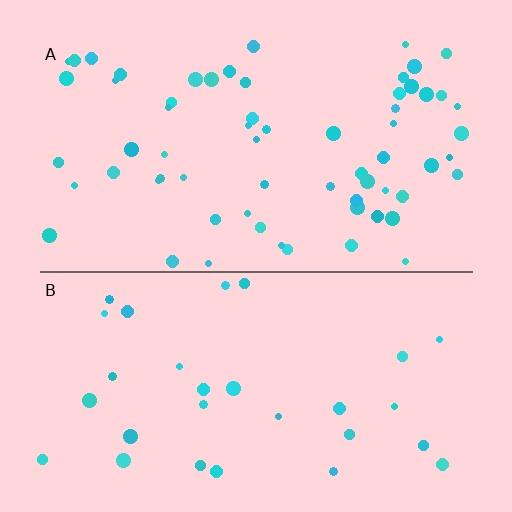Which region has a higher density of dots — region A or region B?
A (the top).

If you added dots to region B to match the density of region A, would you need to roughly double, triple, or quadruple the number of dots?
Approximately double.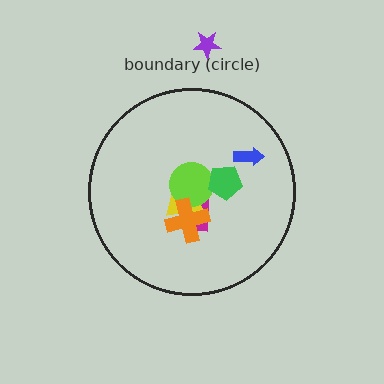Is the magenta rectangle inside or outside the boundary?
Inside.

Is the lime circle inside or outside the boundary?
Inside.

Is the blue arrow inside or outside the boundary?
Inside.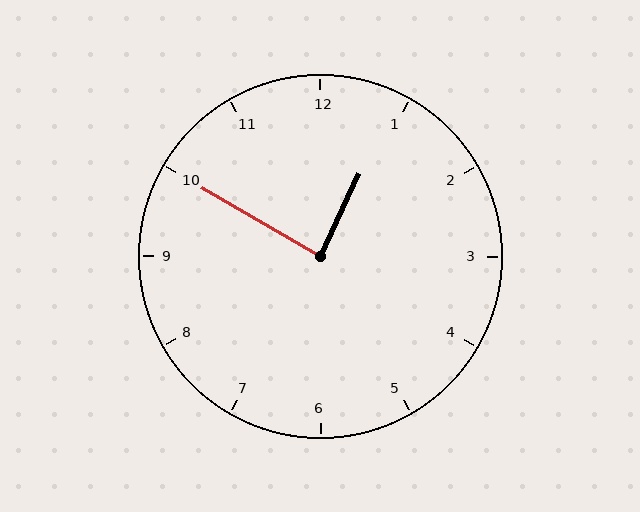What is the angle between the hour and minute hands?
Approximately 85 degrees.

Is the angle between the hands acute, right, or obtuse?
It is right.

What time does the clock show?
12:50.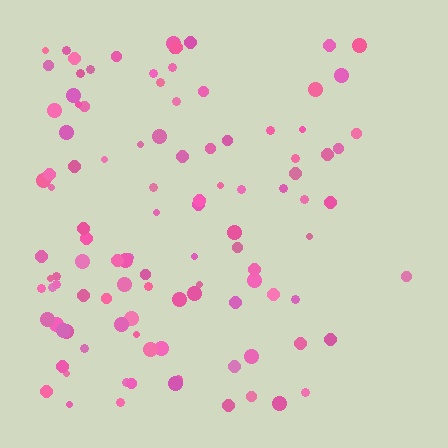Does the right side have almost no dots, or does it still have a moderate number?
Still a moderate number, just noticeably fewer than the left.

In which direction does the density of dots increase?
From right to left, with the left side densest.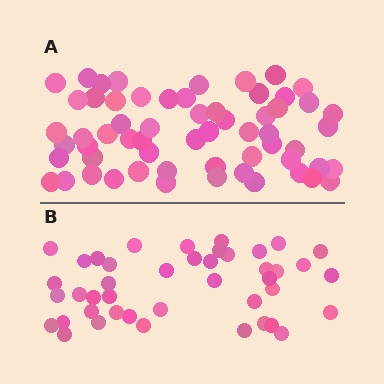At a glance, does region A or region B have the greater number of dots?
Region A (the top region) has more dots.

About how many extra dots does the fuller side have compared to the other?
Region A has approximately 15 more dots than region B.